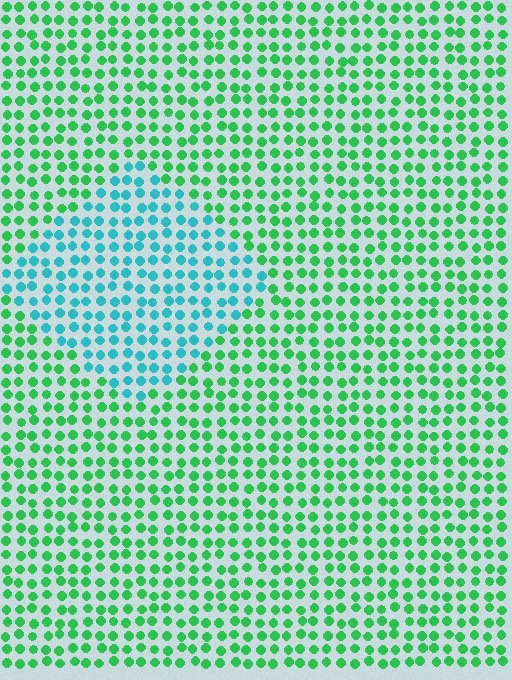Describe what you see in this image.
The image is filled with small green elements in a uniform arrangement. A diamond-shaped region is visible where the elements are tinted to a slightly different hue, forming a subtle color boundary.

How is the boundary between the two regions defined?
The boundary is defined purely by a slight shift in hue (about 48 degrees). Spacing, size, and orientation are identical on both sides.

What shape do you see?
I see a diamond.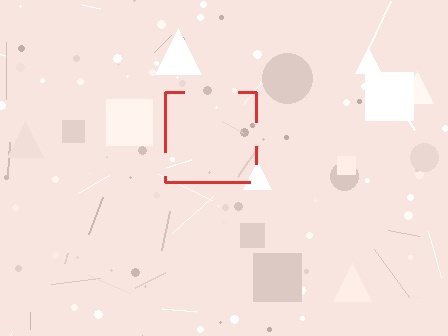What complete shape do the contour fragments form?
The contour fragments form a square.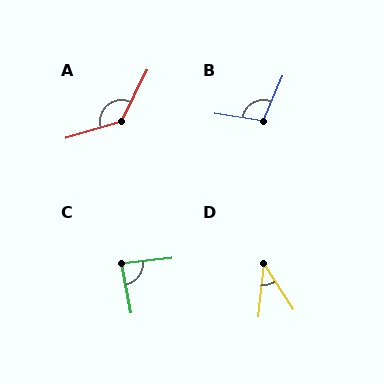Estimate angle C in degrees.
Approximately 85 degrees.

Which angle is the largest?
A, at approximately 134 degrees.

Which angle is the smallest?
D, at approximately 39 degrees.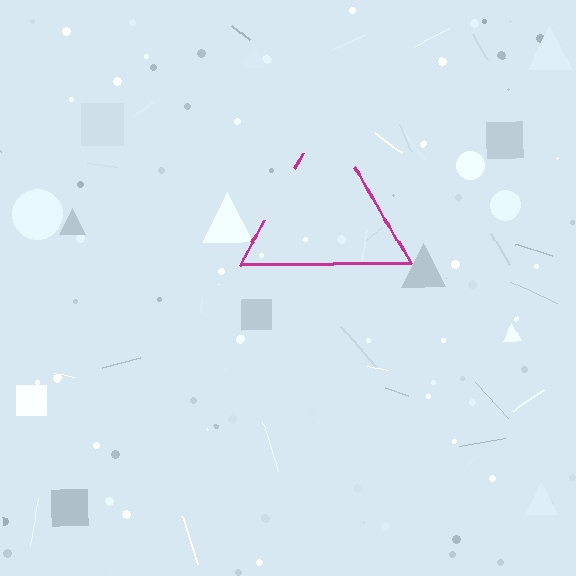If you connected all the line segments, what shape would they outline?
They would outline a triangle.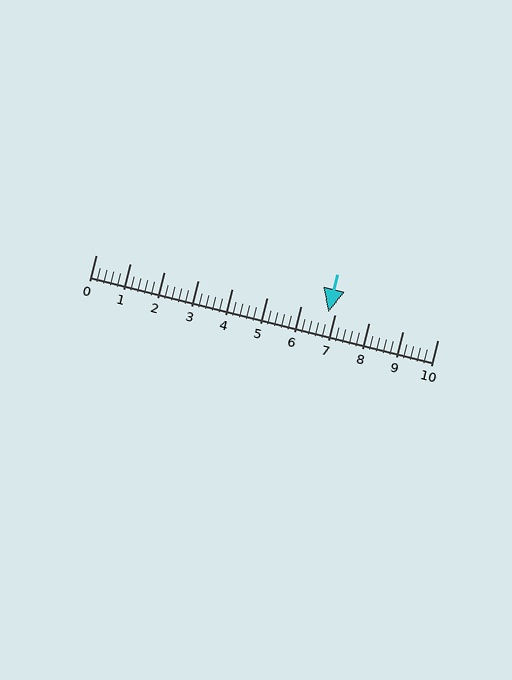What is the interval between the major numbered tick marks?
The major tick marks are spaced 1 units apart.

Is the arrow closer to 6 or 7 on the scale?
The arrow is closer to 7.